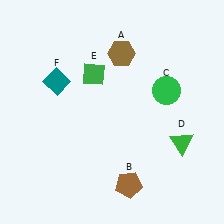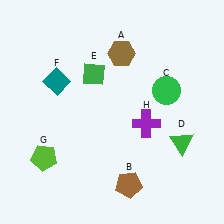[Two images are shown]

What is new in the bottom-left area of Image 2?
A lime pentagon (G) was added in the bottom-left area of Image 2.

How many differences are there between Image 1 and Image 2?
There are 2 differences between the two images.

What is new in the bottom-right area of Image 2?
A purple cross (H) was added in the bottom-right area of Image 2.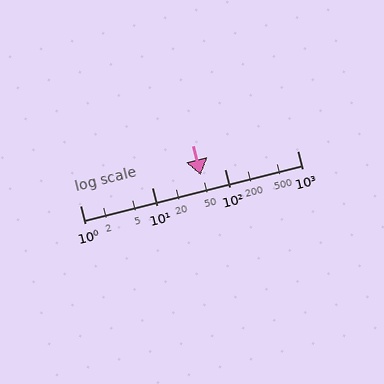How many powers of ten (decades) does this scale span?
The scale spans 3 decades, from 1 to 1000.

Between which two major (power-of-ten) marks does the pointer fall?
The pointer is between 10 and 100.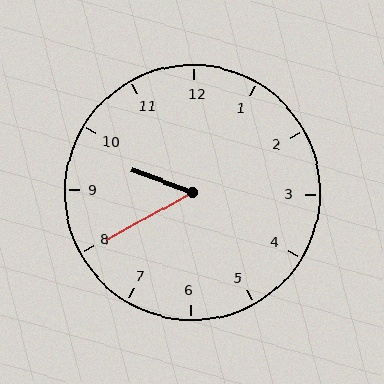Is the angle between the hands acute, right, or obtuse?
It is acute.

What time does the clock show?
9:40.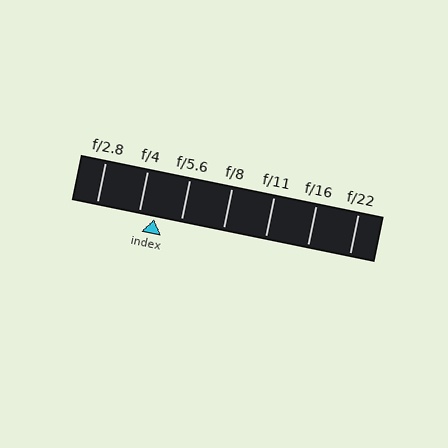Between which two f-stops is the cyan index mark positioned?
The index mark is between f/4 and f/5.6.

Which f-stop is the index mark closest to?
The index mark is closest to f/4.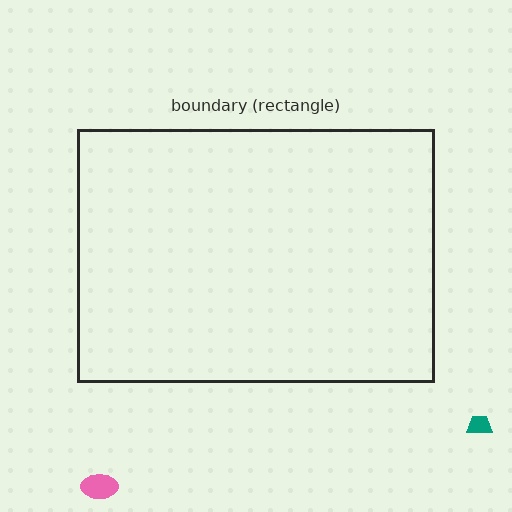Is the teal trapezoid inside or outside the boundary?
Outside.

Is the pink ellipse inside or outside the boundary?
Outside.